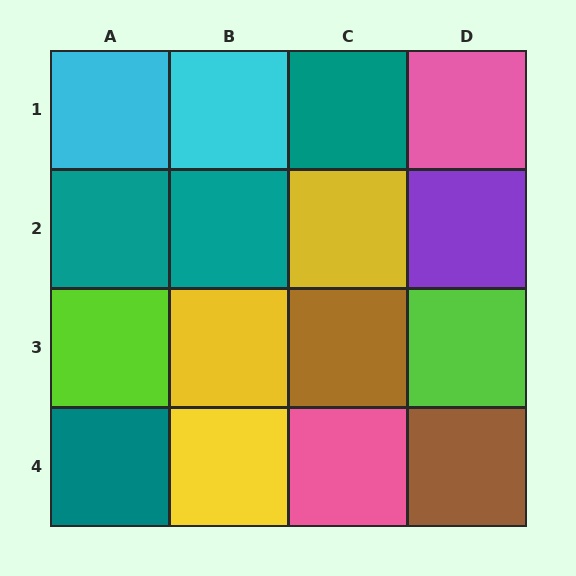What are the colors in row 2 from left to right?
Teal, teal, yellow, purple.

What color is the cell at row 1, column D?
Pink.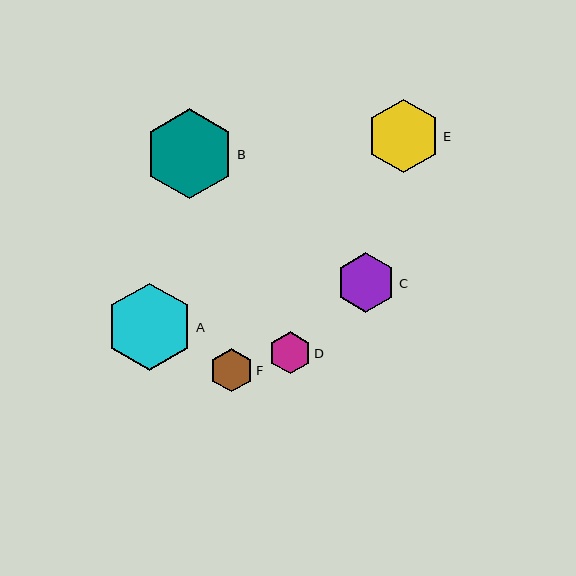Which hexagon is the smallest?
Hexagon D is the smallest with a size of approximately 42 pixels.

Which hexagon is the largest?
Hexagon B is the largest with a size of approximately 89 pixels.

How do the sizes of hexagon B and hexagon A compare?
Hexagon B and hexagon A are approximately the same size.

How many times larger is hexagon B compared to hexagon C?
Hexagon B is approximately 1.5 times the size of hexagon C.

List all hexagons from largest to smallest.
From largest to smallest: B, A, E, C, F, D.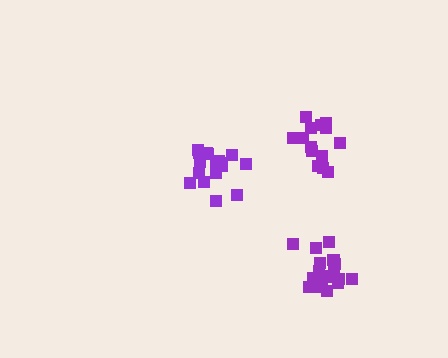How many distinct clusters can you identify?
There are 3 distinct clusters.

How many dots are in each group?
Group 1: 18 dots, Group 2: 19 dots, Group 3: 15 dots (52 total).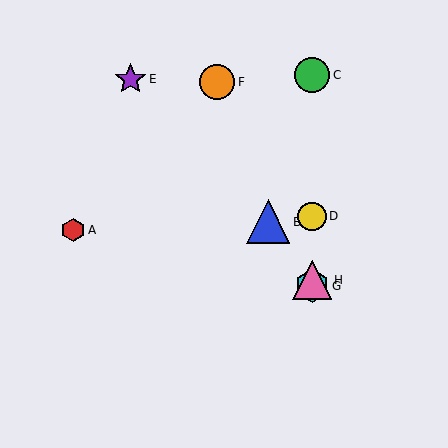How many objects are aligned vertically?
4 objects (C, D, G, H) are aligned vertically.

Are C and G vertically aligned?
Yes, both are at x≈312.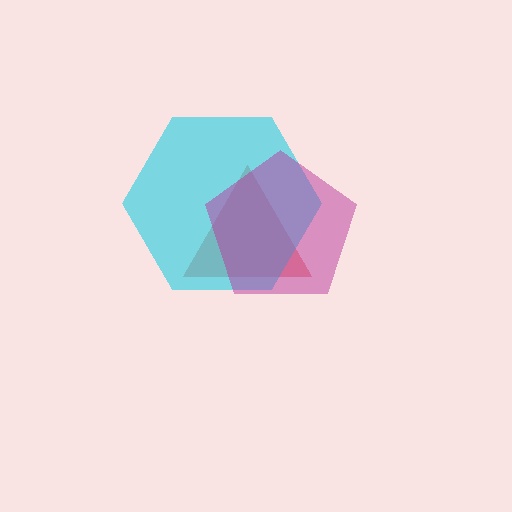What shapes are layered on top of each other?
The layered shapes are: a red triangle, a cyan hexagon, a magenta pentagon.